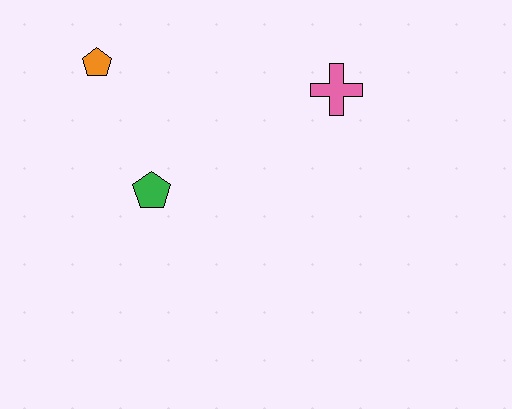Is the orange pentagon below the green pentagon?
No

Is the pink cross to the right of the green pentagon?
Yes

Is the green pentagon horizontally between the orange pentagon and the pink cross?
Yes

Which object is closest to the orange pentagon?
The green pentagon is closest to the orange pentagon.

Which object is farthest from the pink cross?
The orange pentagon is farthest from the pink cross.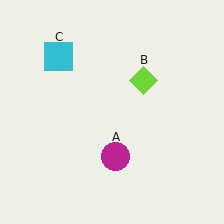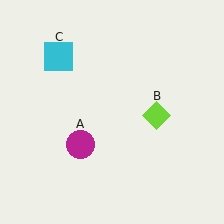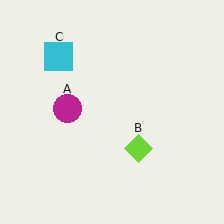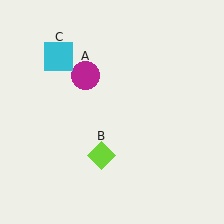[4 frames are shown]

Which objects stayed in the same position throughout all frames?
Cyan square (object C) remained stationary.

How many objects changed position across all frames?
2 objects changed position: magenta circle (object A), lime diamond (object B).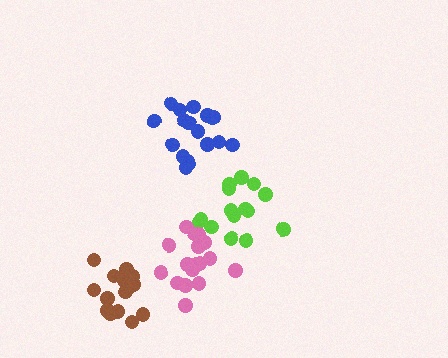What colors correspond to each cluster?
The clusters are colored: lime, pink, blue, brown.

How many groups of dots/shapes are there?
There are 4 groups.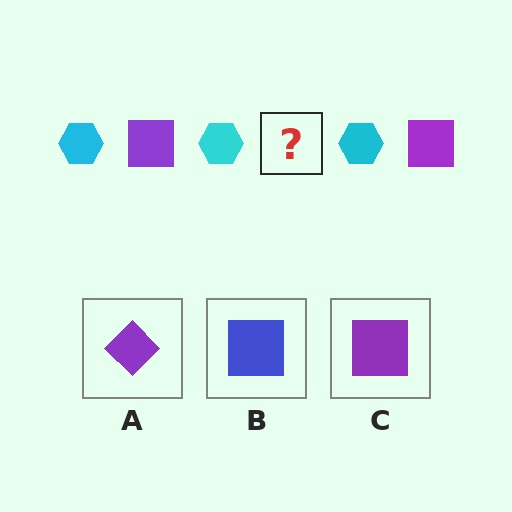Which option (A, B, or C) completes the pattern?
C.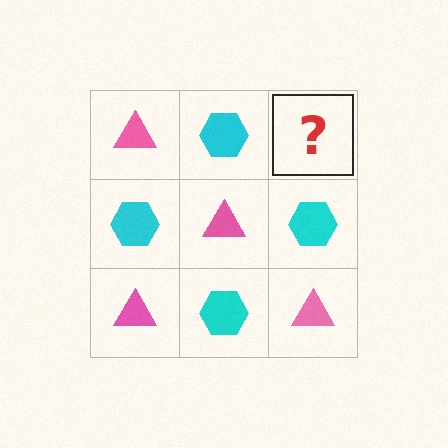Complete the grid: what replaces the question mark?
The question mark should be replaced with a pink triangle.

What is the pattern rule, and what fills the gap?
The rule is that it alternates pink triangle and cyan hexagon in a checkerboard pattern. The gap should be filled with a pink triangle.